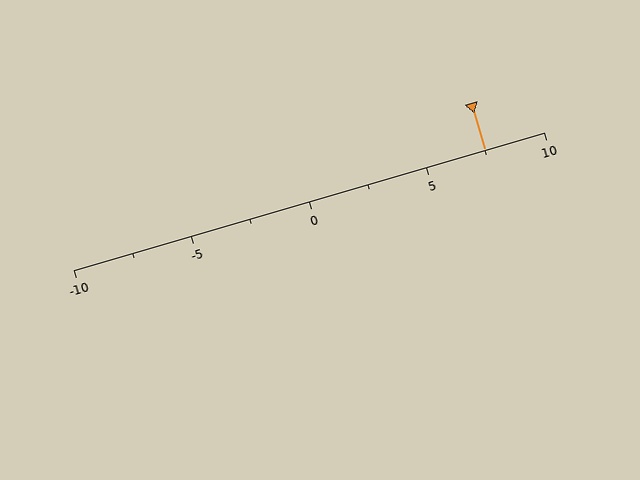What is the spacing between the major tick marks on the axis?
The major ticks are spaced 5 apart.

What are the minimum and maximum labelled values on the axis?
The axis runs from -10 to 10.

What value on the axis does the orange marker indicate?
The marker indicates approximately 7.5.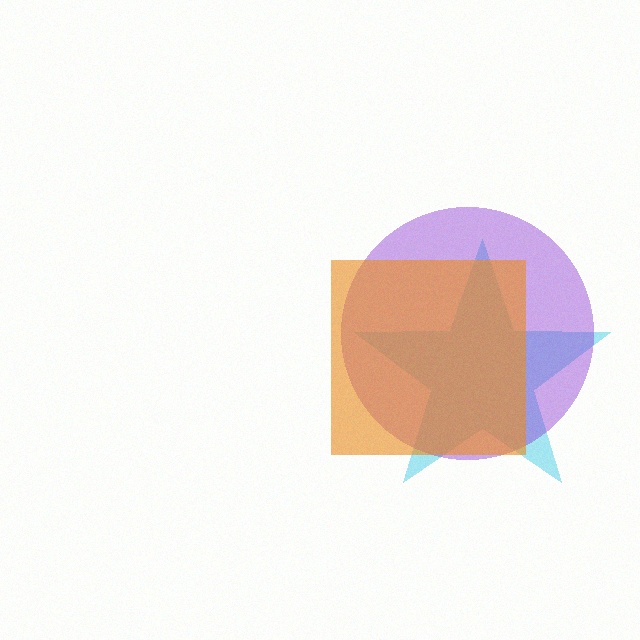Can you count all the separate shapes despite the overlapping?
Yes, there are 3 separate shapes.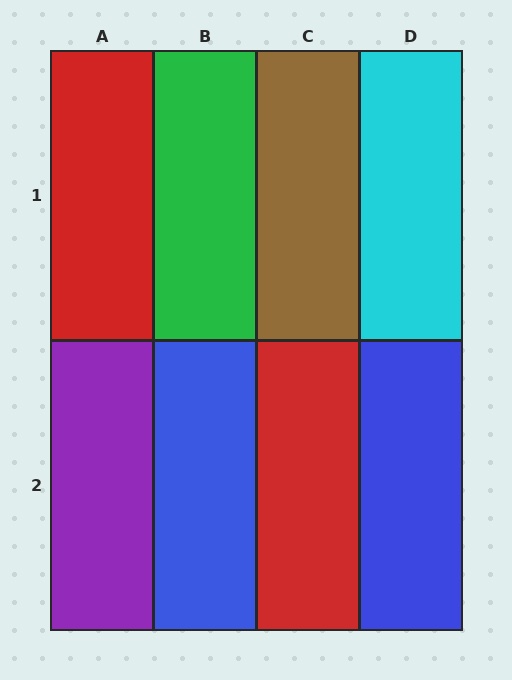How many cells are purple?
1 cell is purple.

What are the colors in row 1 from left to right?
Red, green, brown, cyan.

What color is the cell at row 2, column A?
Purple.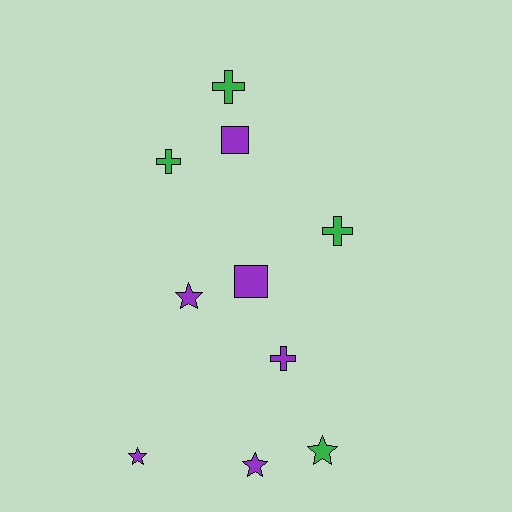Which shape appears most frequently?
Cross, with 4 objects.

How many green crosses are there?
There are 3 green crosses.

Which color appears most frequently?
Purple, with 6 objects.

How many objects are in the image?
There are 10 objects.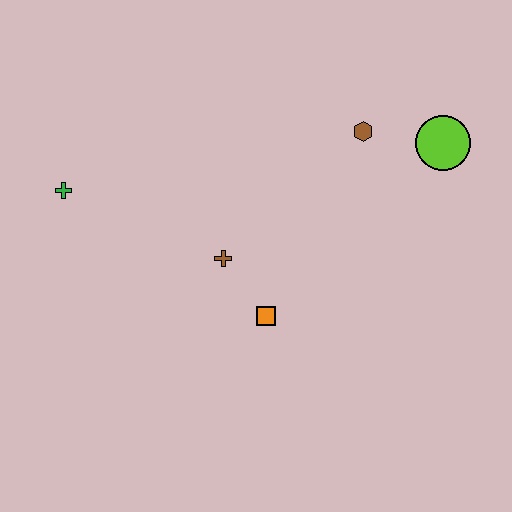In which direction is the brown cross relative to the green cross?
The brown cross is to the right of the green cross.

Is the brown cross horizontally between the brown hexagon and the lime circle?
No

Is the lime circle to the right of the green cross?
Yes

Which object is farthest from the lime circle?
The green cross is farthest from the lime circle.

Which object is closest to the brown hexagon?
The lime circle is closest to the brown hexagon.